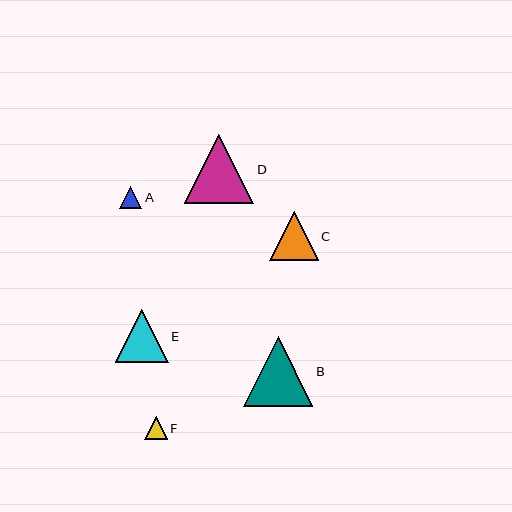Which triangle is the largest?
Triangle D is the largest with a size of approximately 70 pixels.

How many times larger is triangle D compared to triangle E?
Triangle D is approximately 1.3 times the size of triangle E.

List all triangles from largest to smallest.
From largest to smallest: D, B, E, C, F, A.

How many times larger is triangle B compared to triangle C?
Triangle B is approximately 1.4 times the size of triangle C.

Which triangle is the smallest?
Triangle A is the smallest with a size of approximately 22 pixels.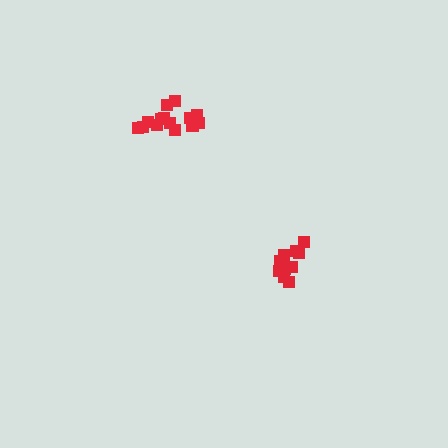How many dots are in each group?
Group 1: 11 dots, Group 2: 14 dots (25 total).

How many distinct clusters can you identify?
There are 2 distinct clusters.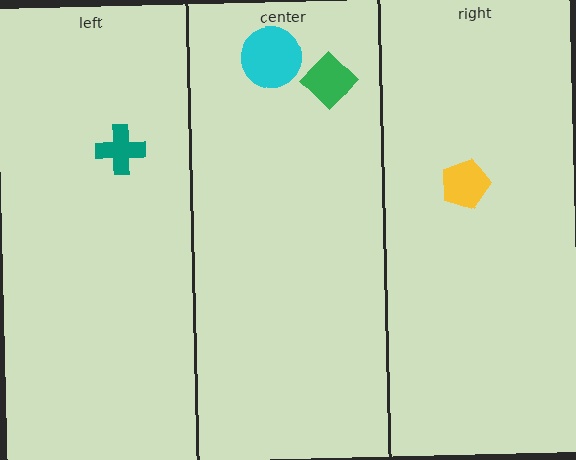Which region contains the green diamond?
The center region.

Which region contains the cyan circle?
The center region.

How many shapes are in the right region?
1.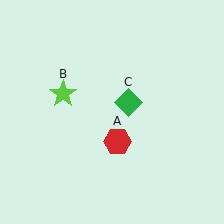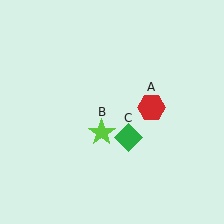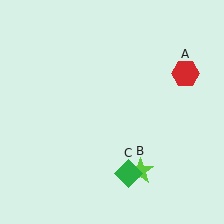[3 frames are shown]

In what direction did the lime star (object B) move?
The lime star (object B) moved down and to the right.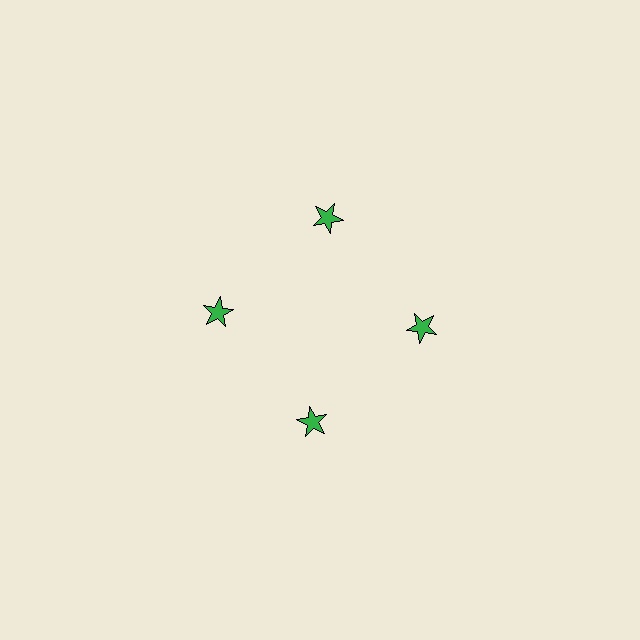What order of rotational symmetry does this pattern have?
This pattern has 4-fold rotational symmetry.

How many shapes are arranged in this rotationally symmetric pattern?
There are 4 shapes, arranged in 4 groups of 1.